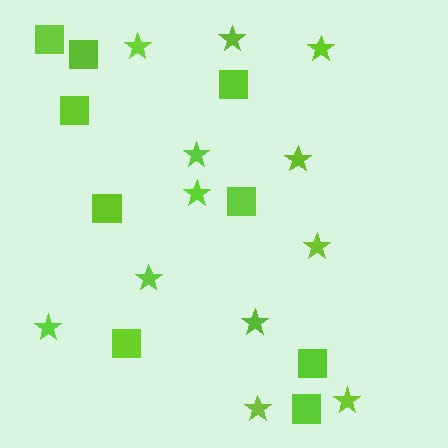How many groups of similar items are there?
There are 2 groups: one group of squares (9) and one group of stars (12).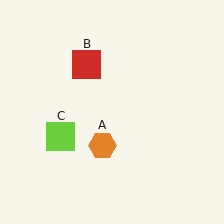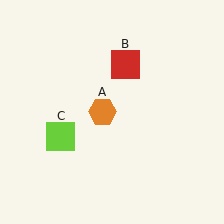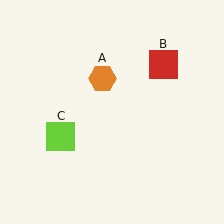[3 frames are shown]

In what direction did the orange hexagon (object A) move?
The orange hexagon (object A) moved up.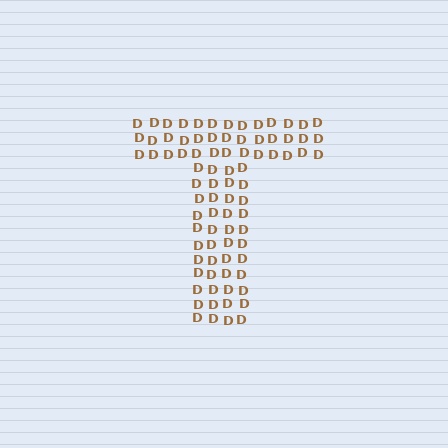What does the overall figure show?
The overall figure shows the letter T.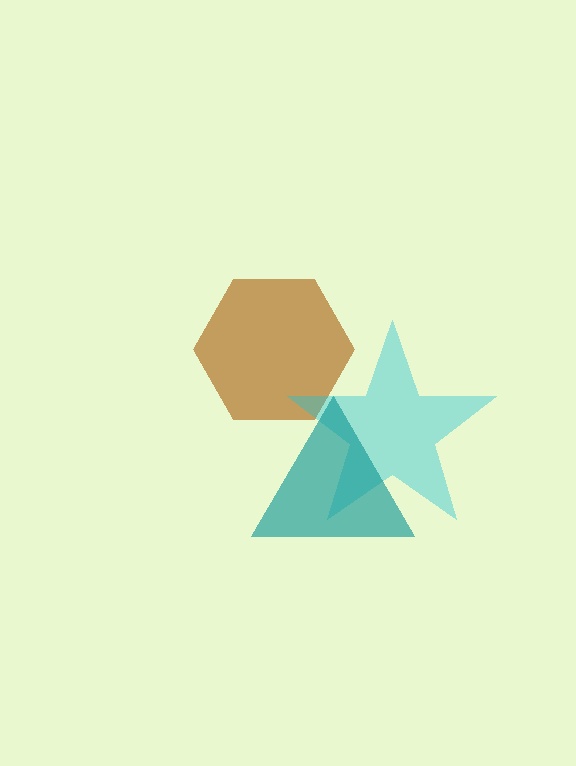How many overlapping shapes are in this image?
There are 3 overlapping shapes in the image.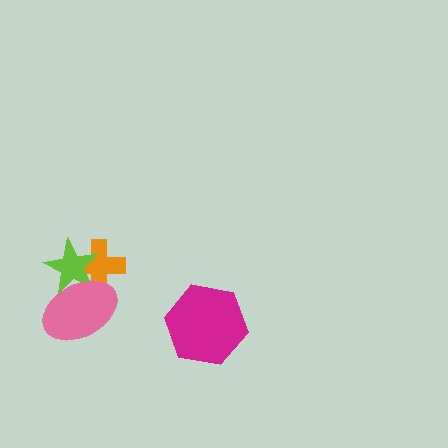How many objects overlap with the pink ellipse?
2 objects overlap with the pink ellipse.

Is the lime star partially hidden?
Yes, it is partially covered by another shape.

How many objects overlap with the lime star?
2 objects overlap with the lime star.